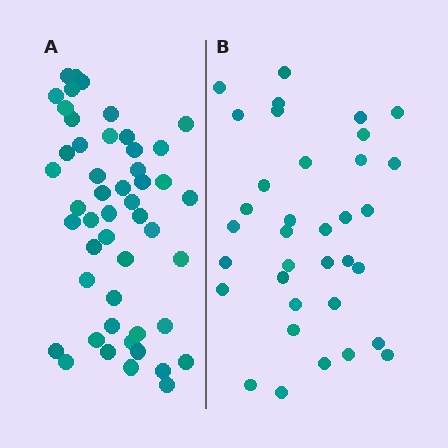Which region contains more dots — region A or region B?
Region A (the left region) has more dots.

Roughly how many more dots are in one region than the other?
Region A has approximately 15 more dots than region B.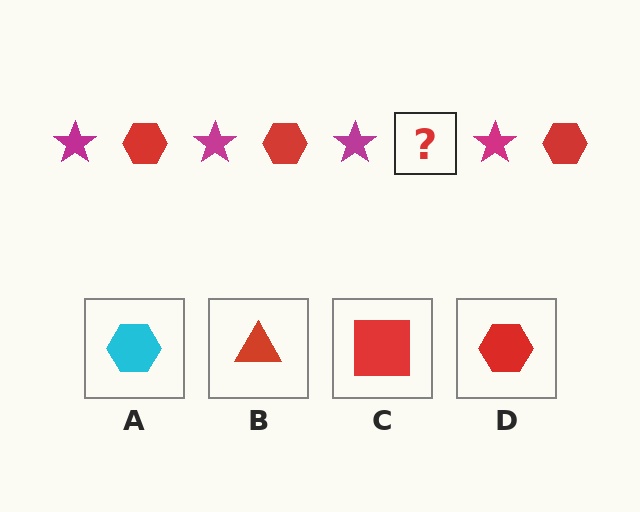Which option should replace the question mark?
Option D.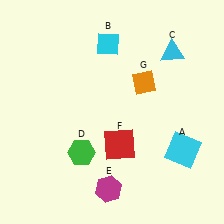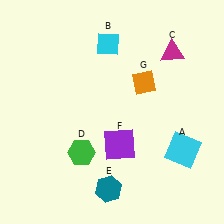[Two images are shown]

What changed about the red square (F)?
In Image 1, F is red. In Image 2, it changed to purple.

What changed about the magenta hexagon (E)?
In Image 1, E is magenta. In Image 2, it changed to teal.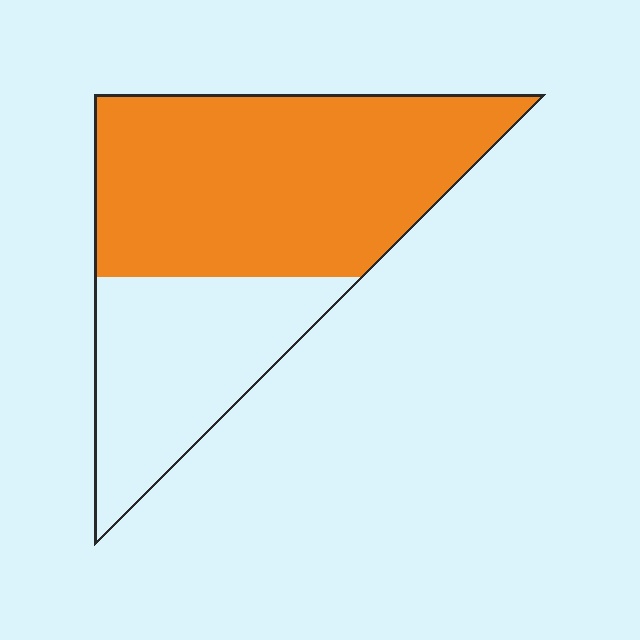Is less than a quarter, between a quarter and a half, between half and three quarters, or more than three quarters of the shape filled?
Between half and three quarters.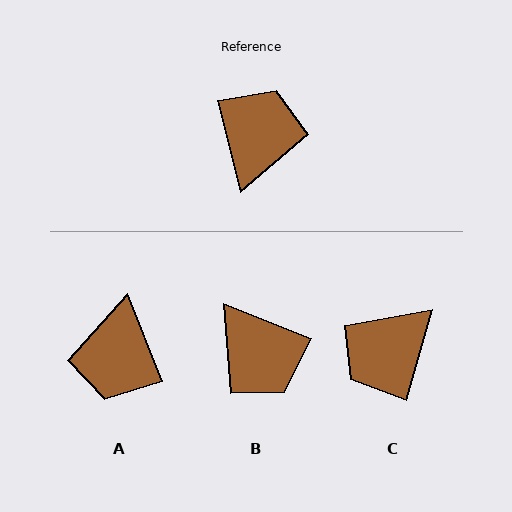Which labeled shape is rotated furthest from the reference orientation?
A, about 172 degrees away.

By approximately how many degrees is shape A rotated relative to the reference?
Approximately 172 degrees clockwise.